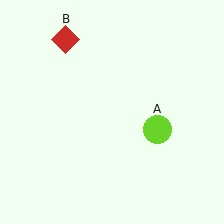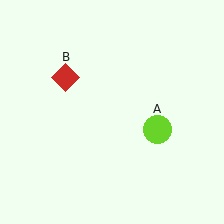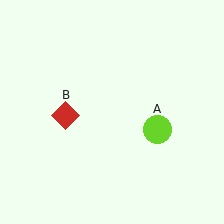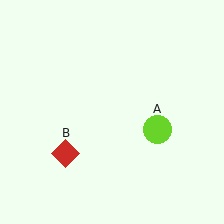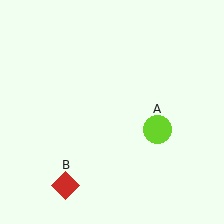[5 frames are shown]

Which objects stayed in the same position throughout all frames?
Lime circle (object A) remained stationary.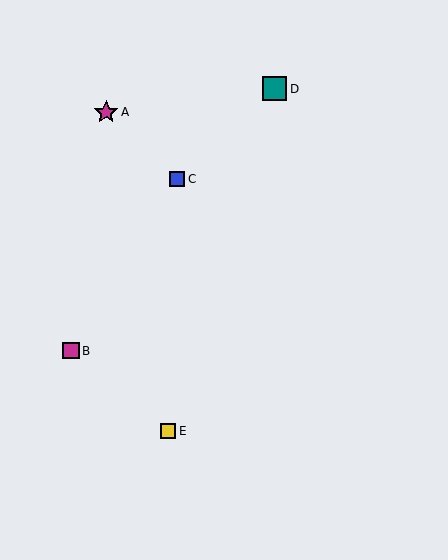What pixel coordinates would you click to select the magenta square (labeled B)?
Click at (71, 351) to select the magenta square B.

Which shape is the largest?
The teal square (labeled D) is the largest.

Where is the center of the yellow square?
The center of the yellow square is at (168, 431).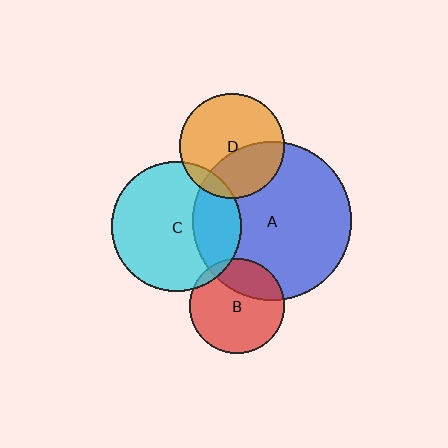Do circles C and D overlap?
Yes.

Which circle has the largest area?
Circle A (blue).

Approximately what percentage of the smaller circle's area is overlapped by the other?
Approximately 10%.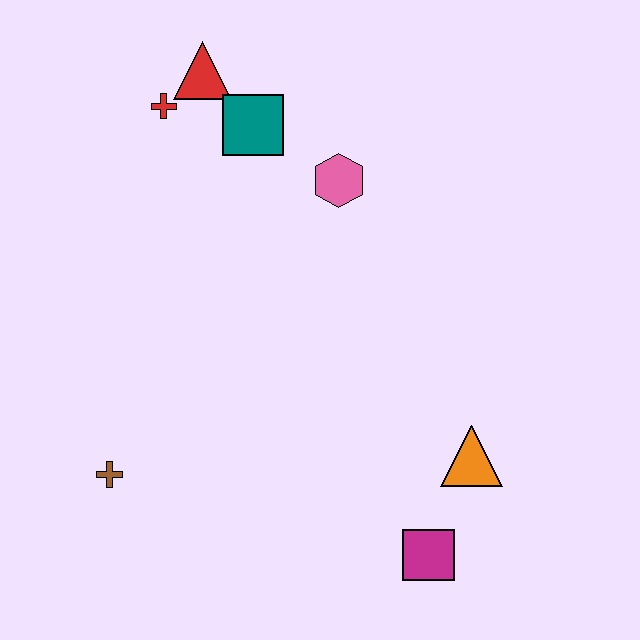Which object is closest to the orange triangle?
The magenta square is closest to the orange triangle.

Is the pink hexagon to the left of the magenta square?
Yes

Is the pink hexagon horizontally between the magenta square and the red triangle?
Yes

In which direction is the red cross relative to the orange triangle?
The red cross is above the orange triangle.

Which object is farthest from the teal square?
The magenta square is farthest from the teal square.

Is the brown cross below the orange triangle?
Yes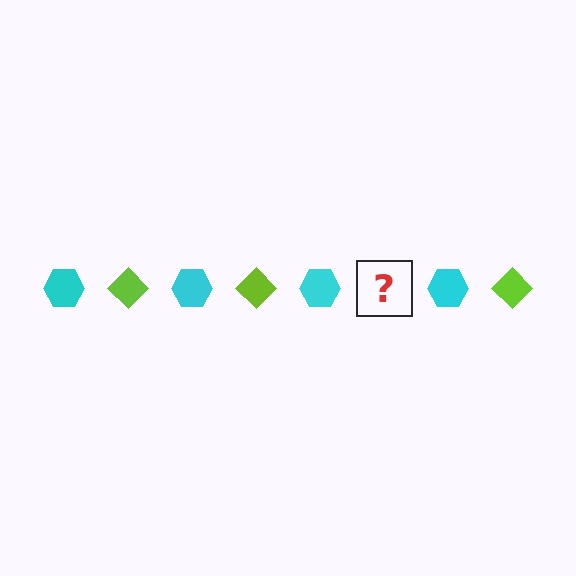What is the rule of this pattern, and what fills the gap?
The rule is that the pattern alternates between cyan hexagon and lime diamond. The gap should be filled with a lime diamond.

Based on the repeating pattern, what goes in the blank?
The blank should be a lime diamond.